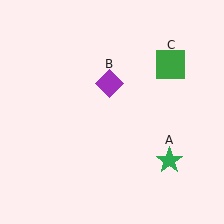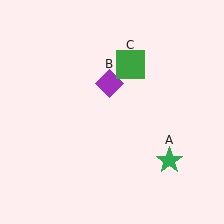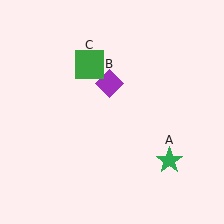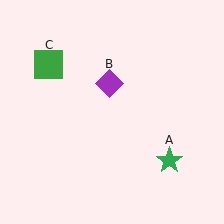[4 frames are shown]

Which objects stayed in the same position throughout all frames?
Green star (object A) and purple diamond (object B) remained stationary.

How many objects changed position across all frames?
1 object changed position: green square (object C).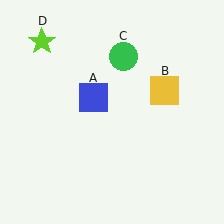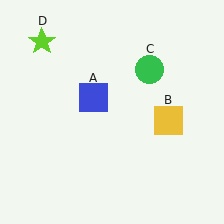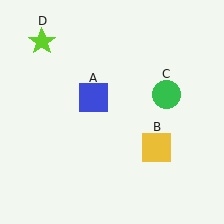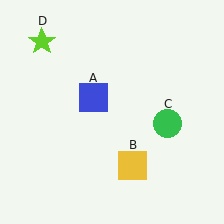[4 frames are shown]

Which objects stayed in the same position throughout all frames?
Blue square (object A) and lime star (object D) remained stationary.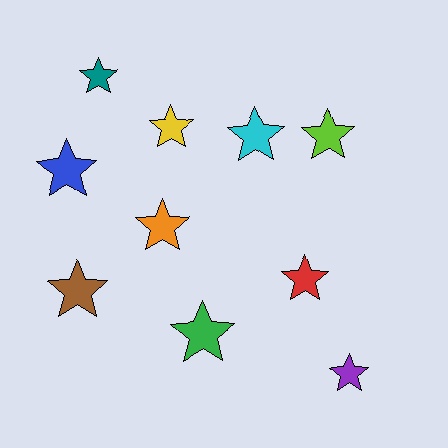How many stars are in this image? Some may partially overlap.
There are 10 stars.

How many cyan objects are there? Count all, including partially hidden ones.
There is 1 cyan object.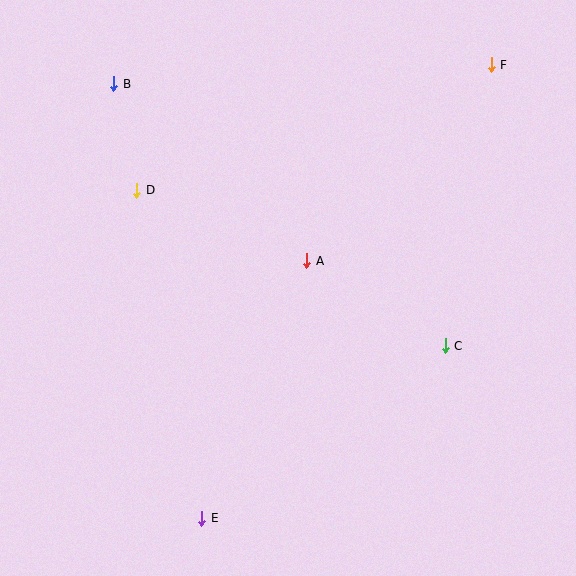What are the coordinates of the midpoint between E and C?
The midpoint between E and C is at (323, 432).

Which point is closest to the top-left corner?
Point B is closest to the top-left corner.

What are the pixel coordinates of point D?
Point D is at (137, 190).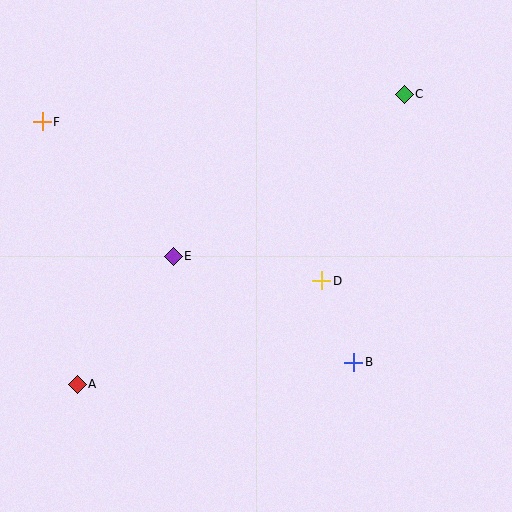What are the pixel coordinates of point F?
Point F is at (42, 122).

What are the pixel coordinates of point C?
Point C is at (404, 94).